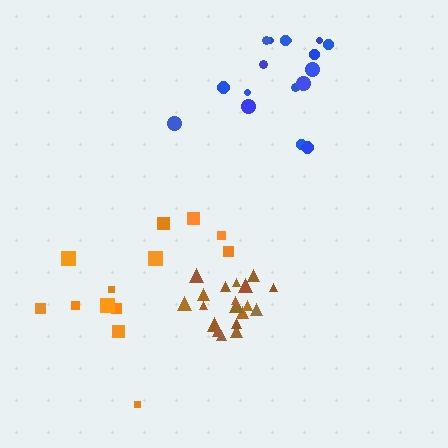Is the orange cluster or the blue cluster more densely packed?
Blue.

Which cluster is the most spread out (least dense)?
Orange.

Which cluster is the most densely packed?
Brown.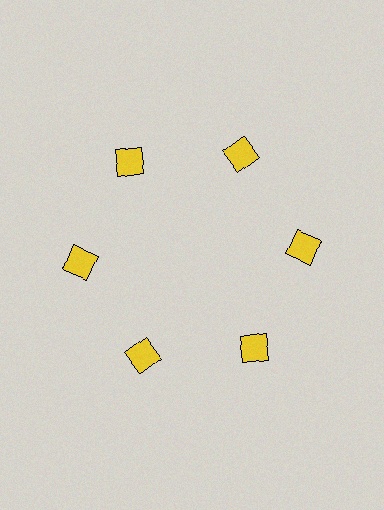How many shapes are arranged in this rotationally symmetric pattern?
There are 6 shapes, arranged in 6 groups of 1.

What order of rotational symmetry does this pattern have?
This pattern has 6-fold rotational symmetry.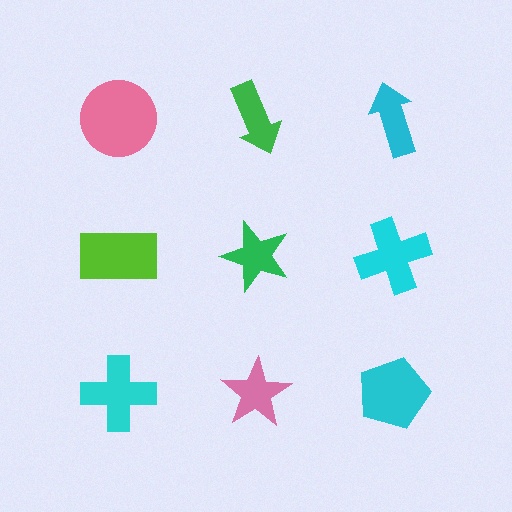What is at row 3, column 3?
A cyan pentagon.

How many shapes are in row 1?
3 shapes.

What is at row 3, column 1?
A cyan cross.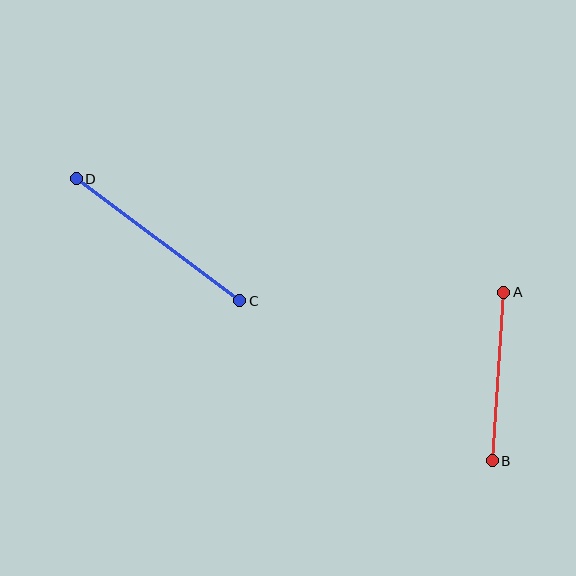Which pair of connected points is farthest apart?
Points C and D are farthest apart.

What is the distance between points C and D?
The distance is approximately 204 pixels.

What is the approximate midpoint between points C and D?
The midpoint is at approximately (158, 240) pixels.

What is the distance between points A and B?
The distance is approximately 169 pixels.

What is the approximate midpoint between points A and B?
The midpoint is at approximately (498, 377) pixels.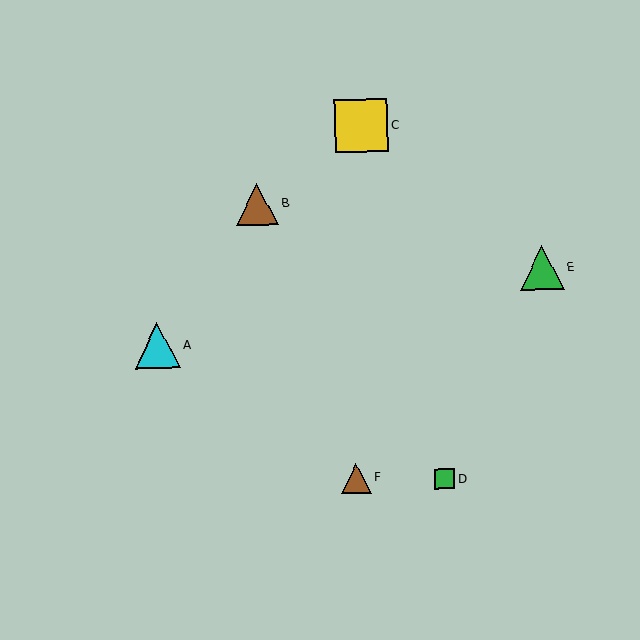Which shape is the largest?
The yellow square (labeled C) is the largest.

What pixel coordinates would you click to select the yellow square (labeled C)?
Click at (361, 126) to select the yellow square C.